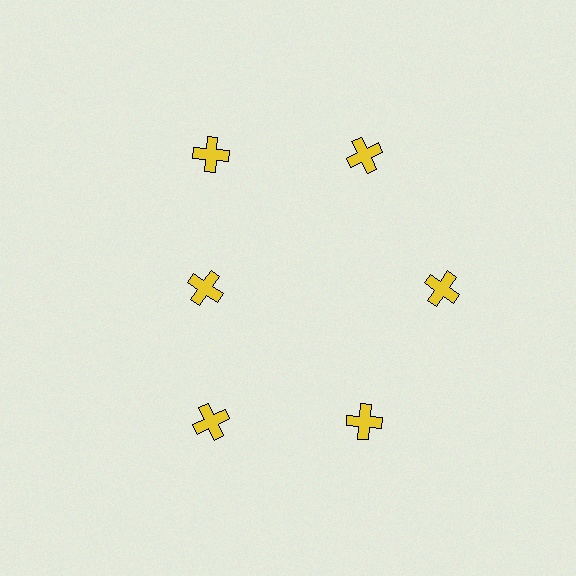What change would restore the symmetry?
The symmetry would be restored by moving it outward, back onto the ring so that all 6 crosses sit at equal angles and equal distance from the center.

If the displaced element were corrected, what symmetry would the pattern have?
It would have 6-fold rotational symmetry — the pattern would map onto itself every 60 degrees.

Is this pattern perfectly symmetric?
No. The 6 yellow crosses are arranged in a ring, but one element near the 9 o'clock position is pulled inward toward the center, breaking the 6-fold rotational symmetry.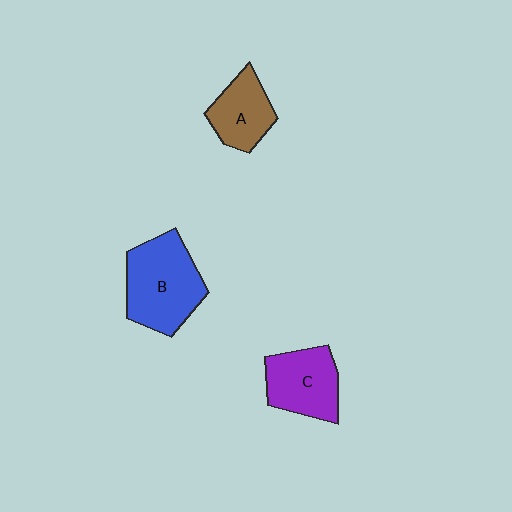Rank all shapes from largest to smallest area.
From largest to smallest: B (blue), C (purple), A (brown).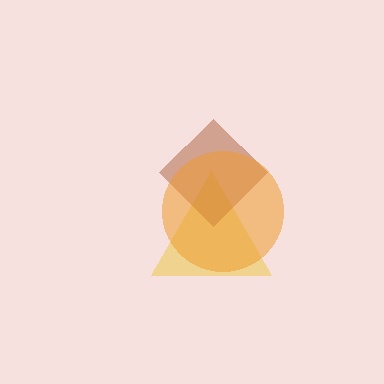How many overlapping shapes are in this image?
There are 3 overlapping shapes in the image.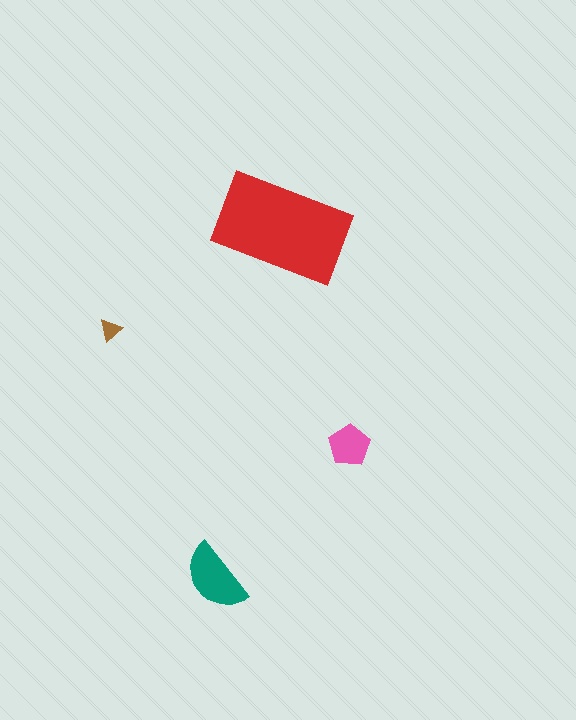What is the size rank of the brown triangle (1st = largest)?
4th.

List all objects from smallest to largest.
The brown triangle, the pink pentagon, the teal semicircle, the red rectangle.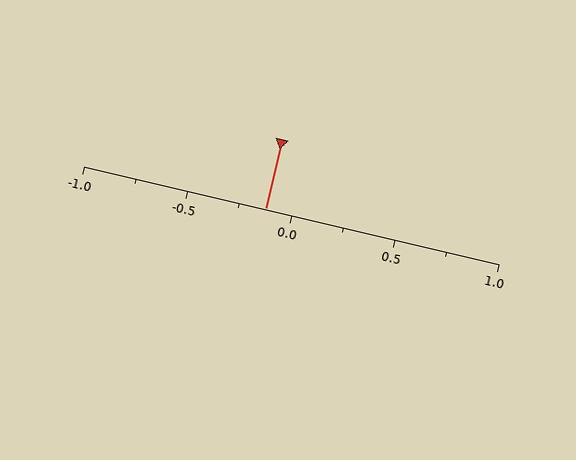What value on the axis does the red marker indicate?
The marker indicates approximately -0.12.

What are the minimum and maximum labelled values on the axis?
The axis runs from -1.0 to 1.0.